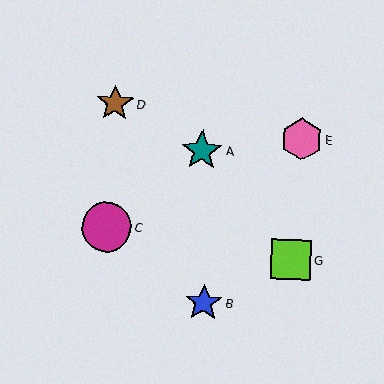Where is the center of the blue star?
The center of the blue star is at (204, 303).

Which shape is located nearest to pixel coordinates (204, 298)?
The blue star (labeled B) at (204, 303) is nearest to that location.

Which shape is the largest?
The magenta circle (labeled C) is the largest.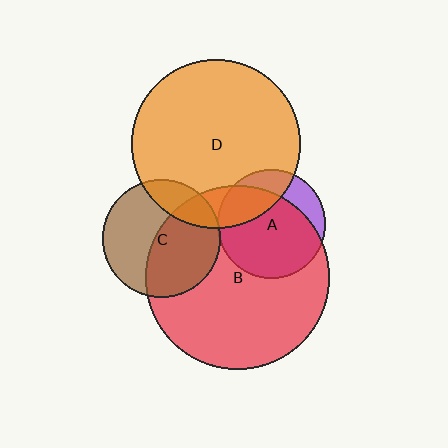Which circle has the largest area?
Circle B (red).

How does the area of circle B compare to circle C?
Approximately 2.4 times.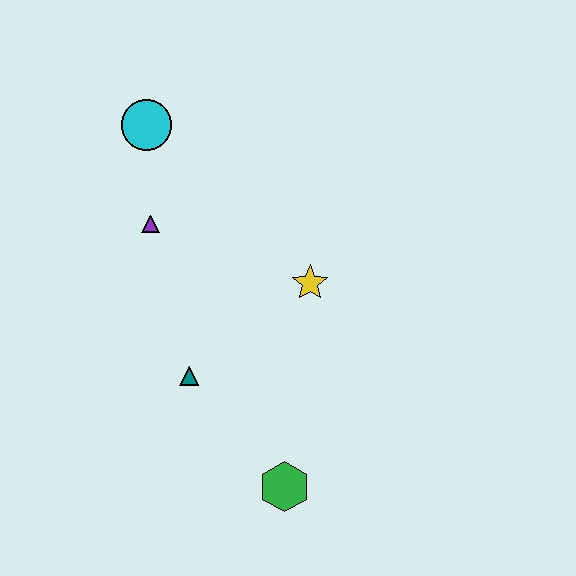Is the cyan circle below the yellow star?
No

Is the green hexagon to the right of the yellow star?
No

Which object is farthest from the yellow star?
The cyan circle is farthest from the yellow star.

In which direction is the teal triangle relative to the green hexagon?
The teal triangle is above the green hexagon.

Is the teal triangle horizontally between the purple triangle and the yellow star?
Yes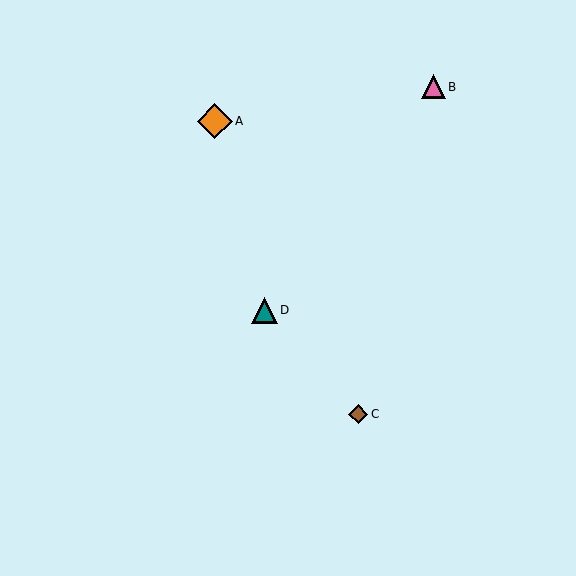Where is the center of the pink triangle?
The center of the pink triangle is at (434, 87).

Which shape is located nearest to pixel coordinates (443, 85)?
The pink triangle (labeled B) at (434, 87) is nearest to that location.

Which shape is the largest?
The orange diamond (labeled A) is the largest.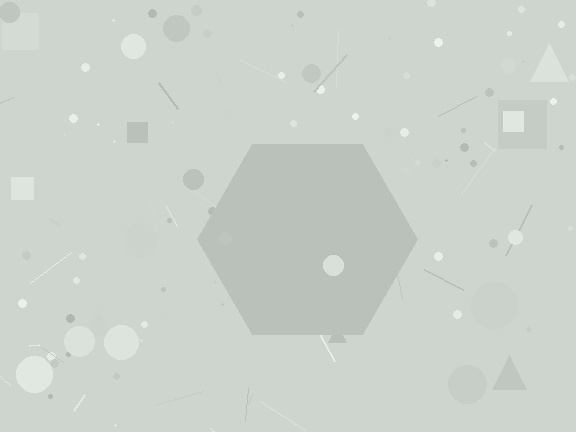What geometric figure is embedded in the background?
A hexagon is embedded in the background.